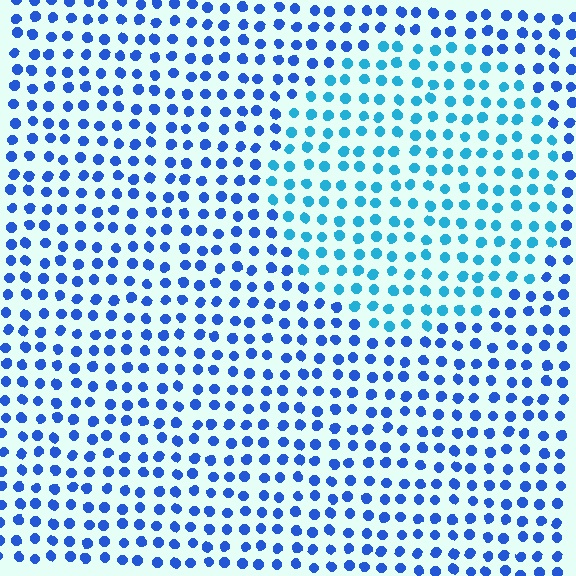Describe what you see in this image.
The image is filled with small blue elements in a uniform arrangement. A circle-shaped region is visible where the elements are tinted to a slightly different hue, forming a subtle color boundary.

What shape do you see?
I see a circle.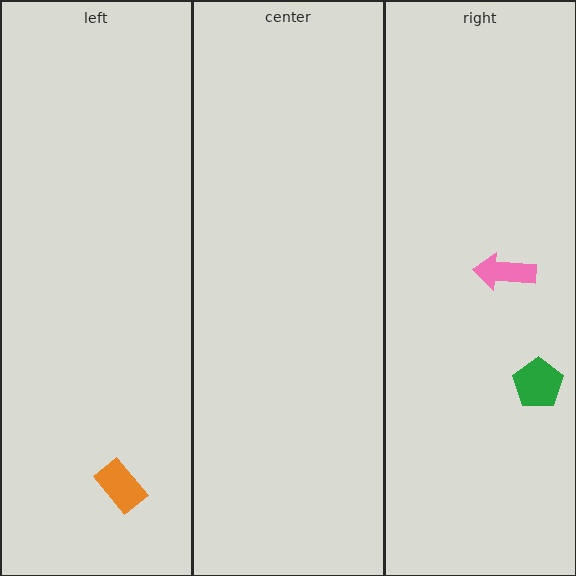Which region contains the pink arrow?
The right region.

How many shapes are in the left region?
1.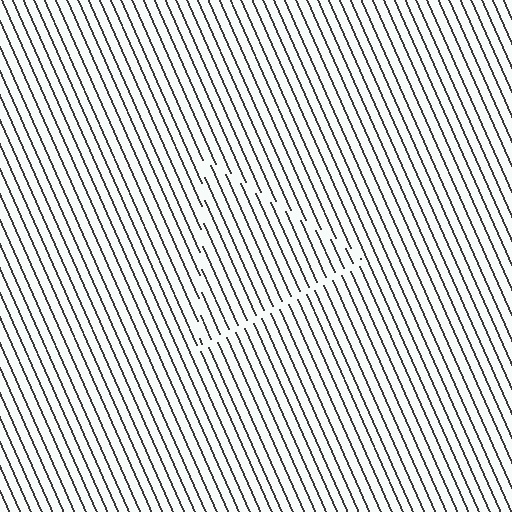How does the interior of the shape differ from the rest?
The interior of the shape contains the same grating, shifted by half a period — the contour is defined by the phase discontinuity where line-ends from the inner and outer gratings abut.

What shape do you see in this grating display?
An illusory triangle. The interior of the shape contains the same grating, shifted by half a period — the contour is defined by the phase discontinuity where line-ends from the inner and outer gratings abut.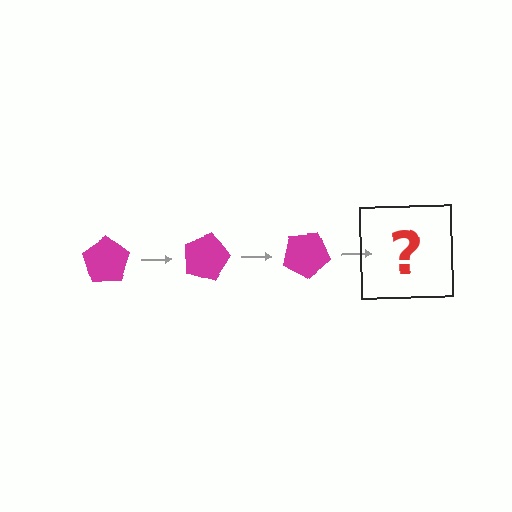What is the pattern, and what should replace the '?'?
The pattern is that the pentagon rotates 15 degrees each step. The '?' should be a magenta pentagon rotated 45 degrees.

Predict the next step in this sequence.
The next step is a magenta pentagon rotated 45 degrees.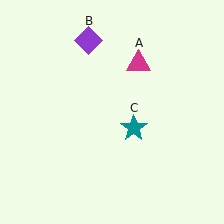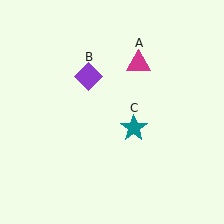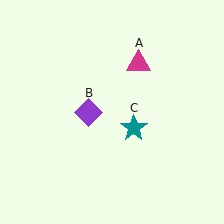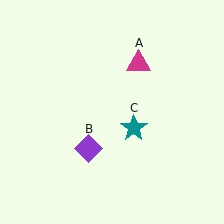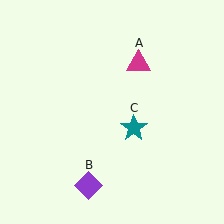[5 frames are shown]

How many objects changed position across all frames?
1 object changed position: purple diamond (object B).